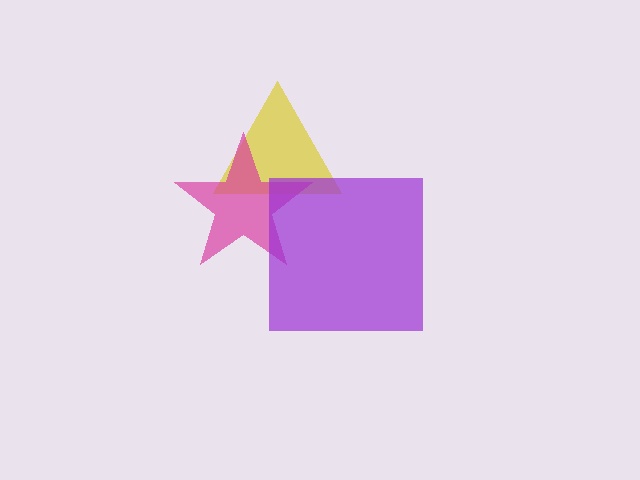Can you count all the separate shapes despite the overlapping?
Yes, there are 3 separate shapes.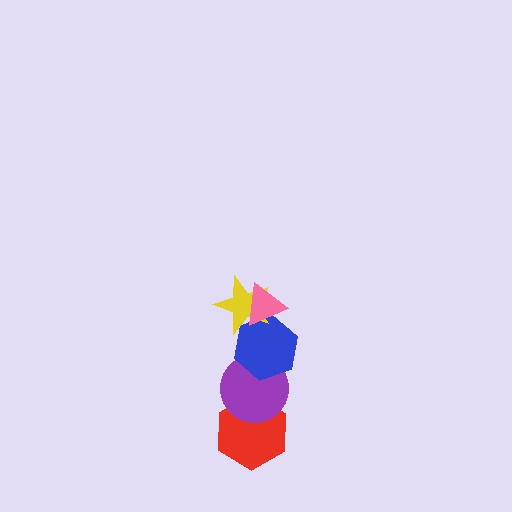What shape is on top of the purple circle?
The blue hexagon is on top of the purple circle.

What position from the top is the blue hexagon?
The blue hexagon is 3rd from the top.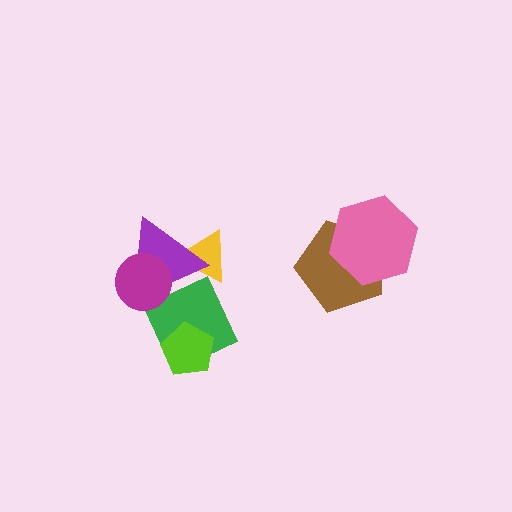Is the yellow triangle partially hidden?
Yes, it is partially covered by another shape.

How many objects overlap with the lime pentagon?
1 object overlaps with the lime pentagon.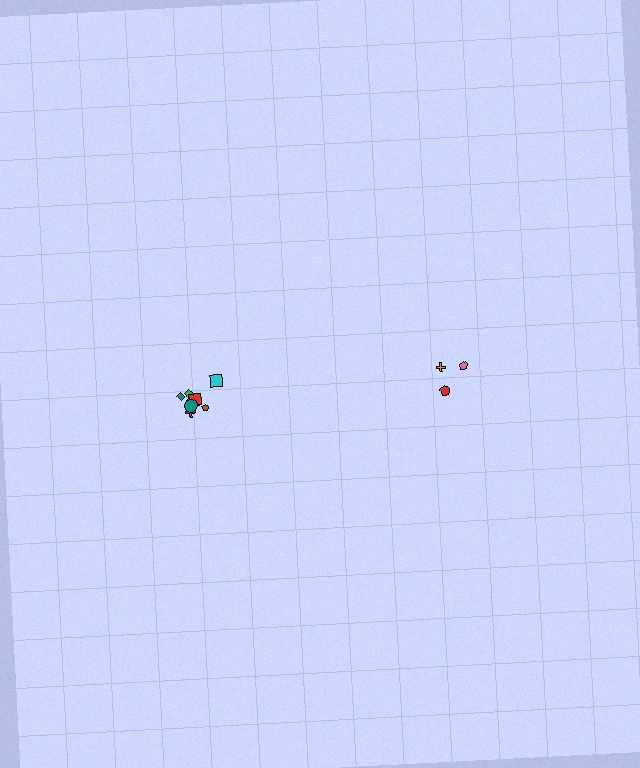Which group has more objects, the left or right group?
The left group.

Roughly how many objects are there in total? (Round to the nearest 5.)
Roughly 15 objects in total.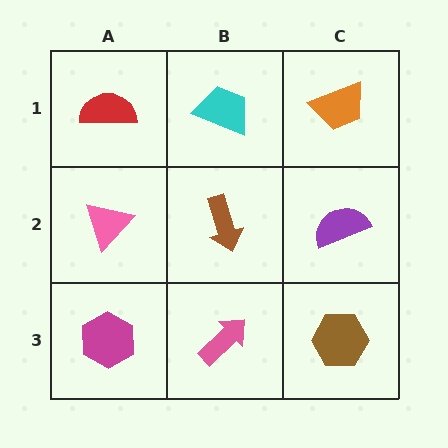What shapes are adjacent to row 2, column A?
A red semicircle (row 1, column A), a magenta hexagon (row 3, column A), a brown arrow (row 2, column B).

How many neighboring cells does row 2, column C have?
3.